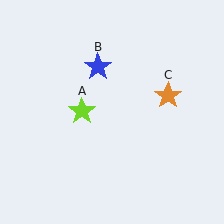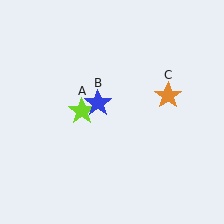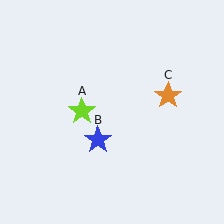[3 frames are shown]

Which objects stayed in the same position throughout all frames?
Lime star (object A) and orange star (object C) remained stationary.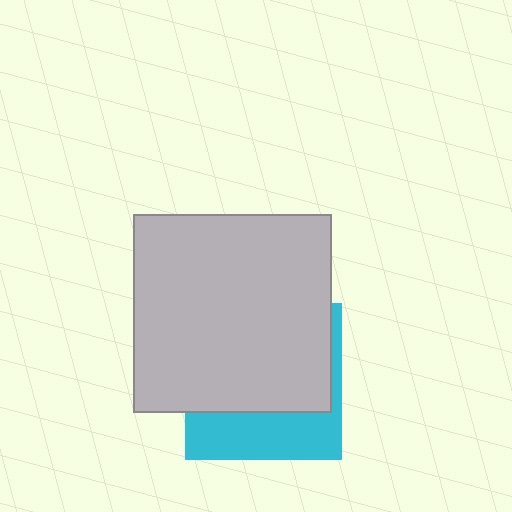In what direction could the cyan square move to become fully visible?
The cyan square could move down. That would shift it out from behind the light gray square entirely.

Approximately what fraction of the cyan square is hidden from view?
Roughly 66% of the cyan square is hidden behind the light gray square.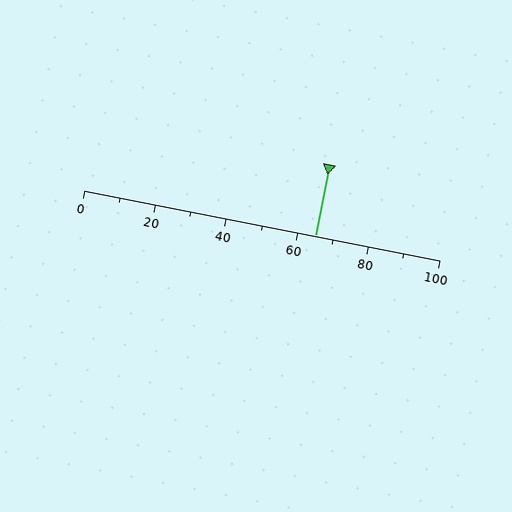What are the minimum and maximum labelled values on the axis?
The axis runs from 0 to 100.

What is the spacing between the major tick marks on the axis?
The major ticks are spaced 20 apart.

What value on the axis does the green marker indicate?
The marker indicates approximately 65.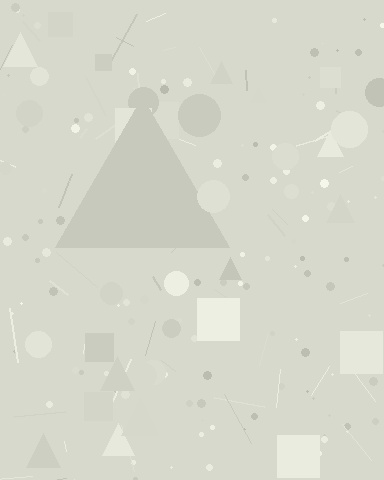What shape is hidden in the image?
A triangle is hidden in the image.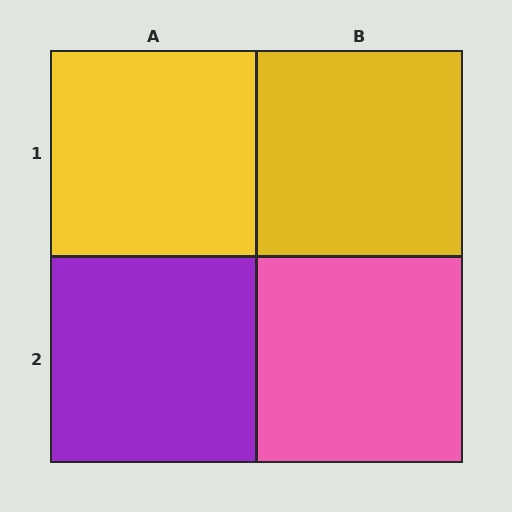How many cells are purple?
1 cell is purple.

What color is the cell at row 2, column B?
Pink.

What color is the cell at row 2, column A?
Purple.